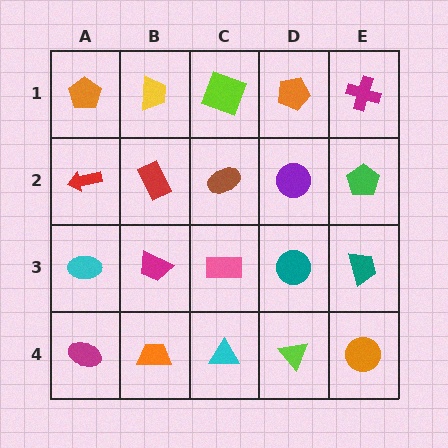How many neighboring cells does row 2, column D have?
4.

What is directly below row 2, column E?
A teal trapezoid.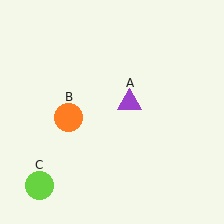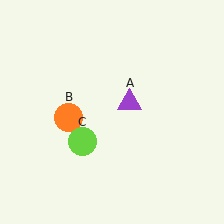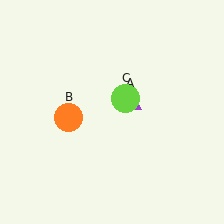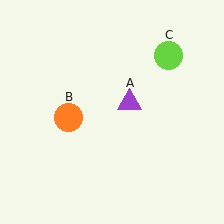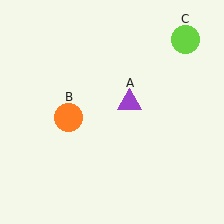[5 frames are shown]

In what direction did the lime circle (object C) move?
The lime circle (object C) moved up and to the right.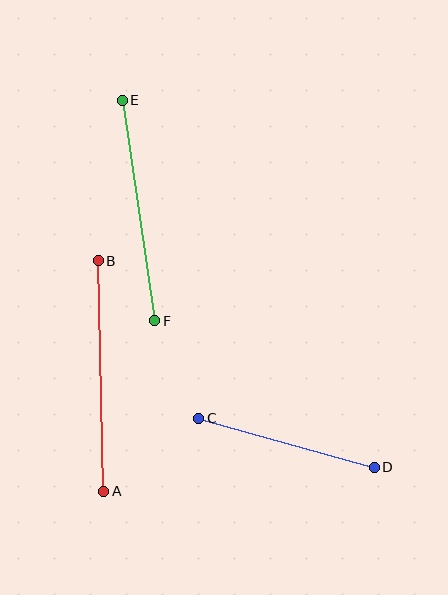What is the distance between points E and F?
The distance is approximately 223 pixels.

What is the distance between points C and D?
The distance is approximately 182 pixels.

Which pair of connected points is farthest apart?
Points A and B are farthest apart.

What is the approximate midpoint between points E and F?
The midpoint is at approximately (138, 211) pixels.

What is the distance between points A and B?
The distance is approximately 231 pixels.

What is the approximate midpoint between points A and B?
The midpoint is at approximately (101, 376) pixels.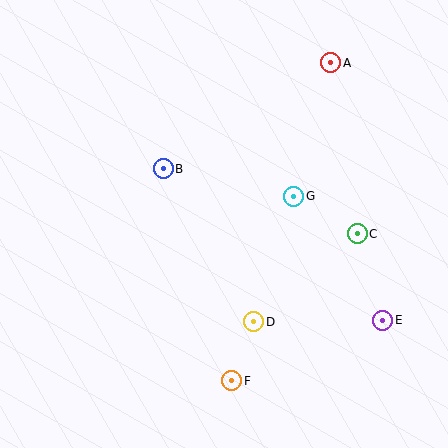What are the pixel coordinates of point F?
Point F is at (232, 381).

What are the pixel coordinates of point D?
Point D is at (254, 322).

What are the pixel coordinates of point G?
Point G is at (294, 196).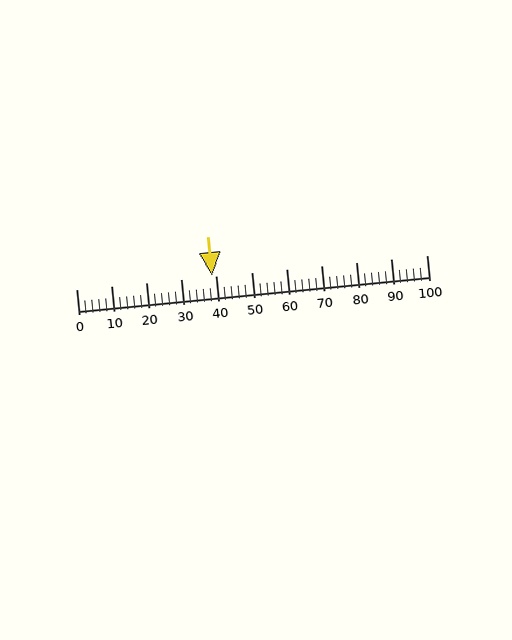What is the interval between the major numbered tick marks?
The major tick marks are spaced 10 units apart.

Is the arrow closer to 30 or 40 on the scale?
The arrow is closer to 40.